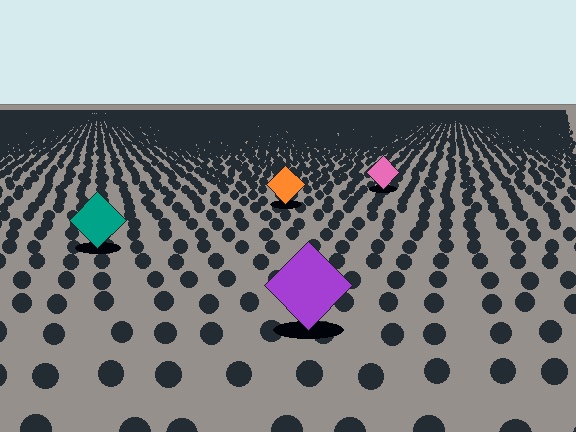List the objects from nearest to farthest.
From nearest to farthest: the purple diamond, the teal diamond, the orange diamond, the pink diamond.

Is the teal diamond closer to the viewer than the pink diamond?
Yes. The teal diamond is closer — you can tell from the texture gradient: the ground texture is coarser near it.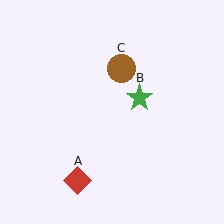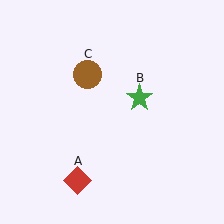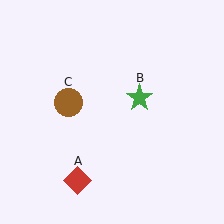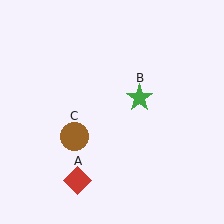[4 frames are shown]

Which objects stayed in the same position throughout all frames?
Red diamond (object A) and green star (object B) remained stationary.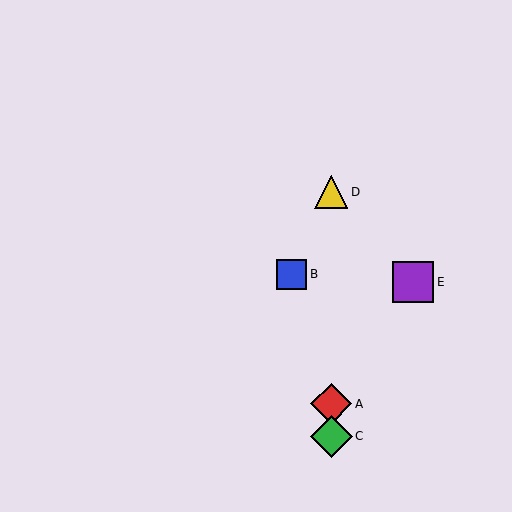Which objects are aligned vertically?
Objects A, C, D are aligned vertically.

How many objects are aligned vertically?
3 objects (A, C, D) are aligned vertically.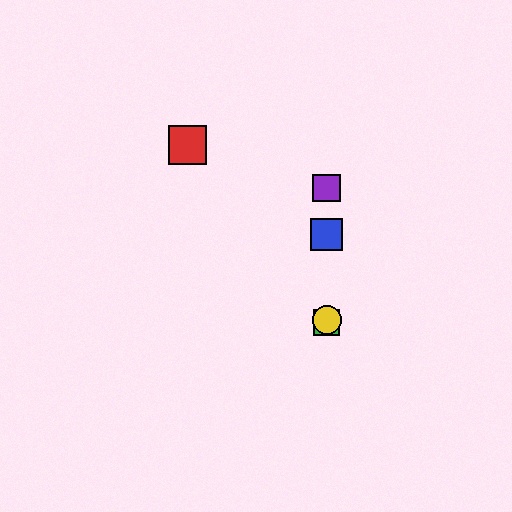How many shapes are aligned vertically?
4 shapes (the blue square, the green square, the yellow circle, the purple square) are aligned vertically.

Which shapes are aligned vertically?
The blue square, the green square, the yellow circle, the purple square are aligned vertically.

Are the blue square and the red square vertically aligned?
No, the blue square is at x≈327 and the red square is at x≈188.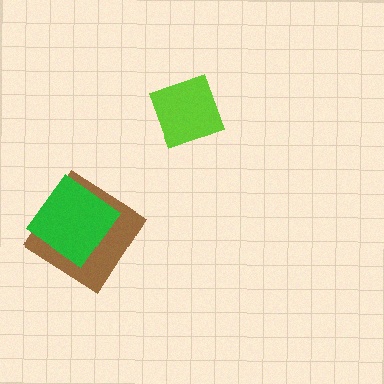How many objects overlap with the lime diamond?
0 objects overlap with the lime diamond.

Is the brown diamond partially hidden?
Yes, it is partially covered by another shape.